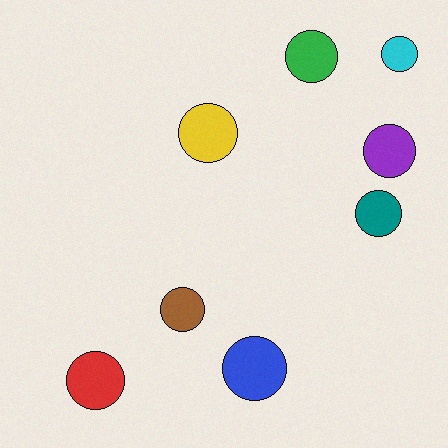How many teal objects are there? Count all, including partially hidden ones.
There is 1 teal object.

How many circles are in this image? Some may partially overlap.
There are 8 circles.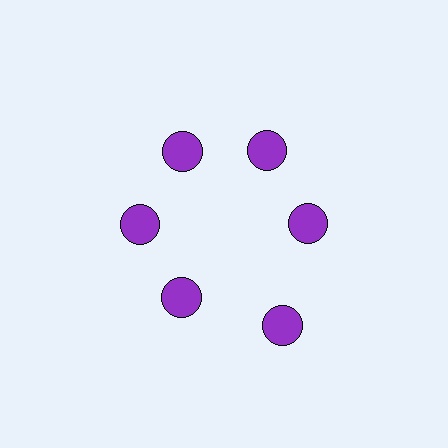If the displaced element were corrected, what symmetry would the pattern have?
It would have 6-fold rotational symmetry — the pattern would map onto itself every 60 degrees.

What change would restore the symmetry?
The symmetry would be restored by moving it inward, back onto the ring so that all 6 circles sit at equal angles and equal distance from the center.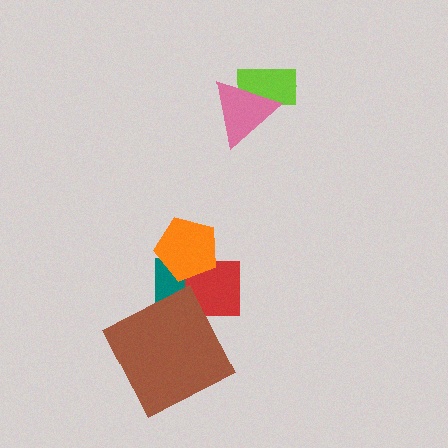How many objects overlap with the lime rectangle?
1 object overlaps with the lime rectangle.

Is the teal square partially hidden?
Yes, it is partially covered by another shape.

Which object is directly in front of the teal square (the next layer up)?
The red square is directly in front of the teal square.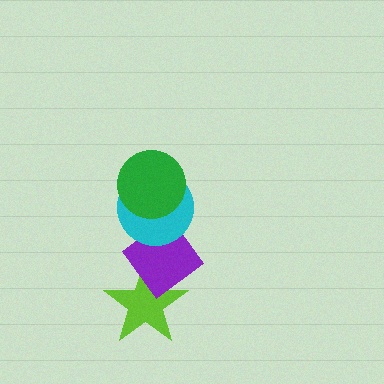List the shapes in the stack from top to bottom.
From top to bottom: the green circle, the cyan circle, the purple diamond, the lime star.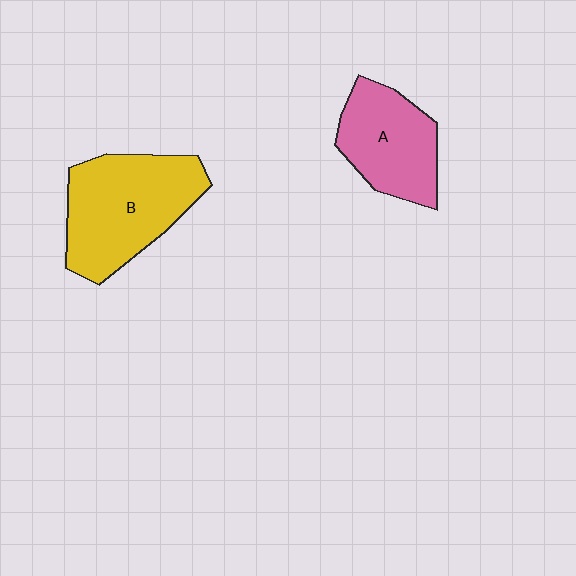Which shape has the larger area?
Shape B (yellow).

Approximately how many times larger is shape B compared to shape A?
Approximately 1.4 times.